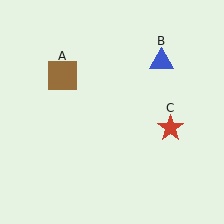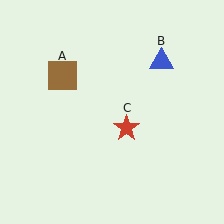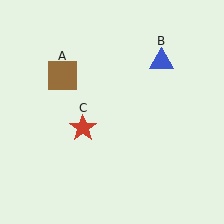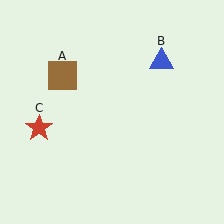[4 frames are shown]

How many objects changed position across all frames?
1 object changed position: red star (object C).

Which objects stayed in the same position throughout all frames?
Brown square (object A) and blue triangle (object B) remained stationary.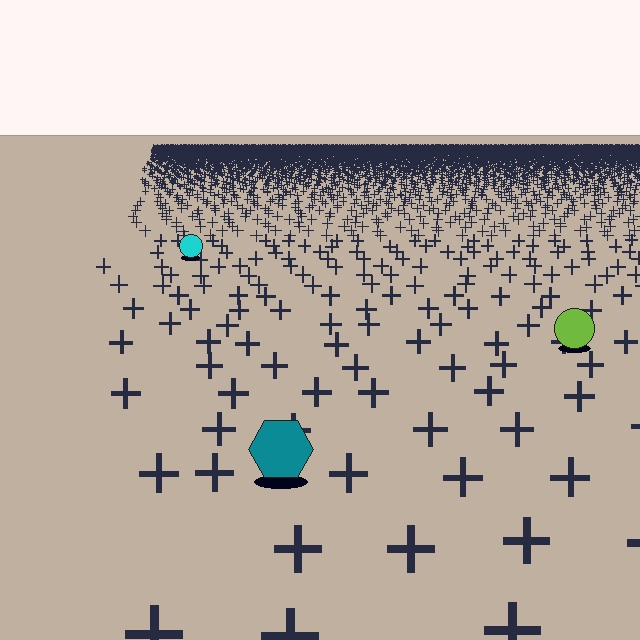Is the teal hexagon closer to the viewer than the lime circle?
Yes. The teal hexagon is closer — you can tell from the texture gradient: the ground texture is coarser near it.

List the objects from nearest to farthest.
From nearest to farthest: the teal hexagon, the lime circle, the cyan circle.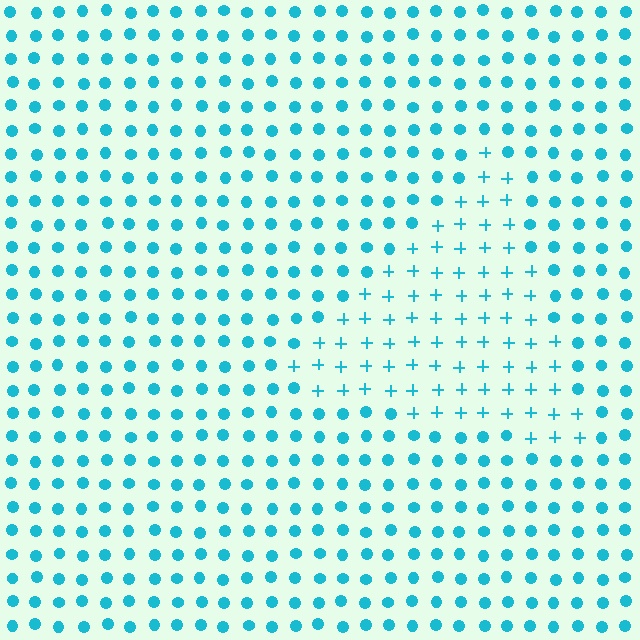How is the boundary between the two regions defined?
The boundary is defined by a change in element shape: plus signs inside vs. circles outside. All elements share the same color and spacing.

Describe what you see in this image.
The image is filled with small cyan elements arranged in a uniform grid. A triangle-shaped region contains plus signs, while the surrounding area contains circles. The boundary is defined purely by the change in element shape.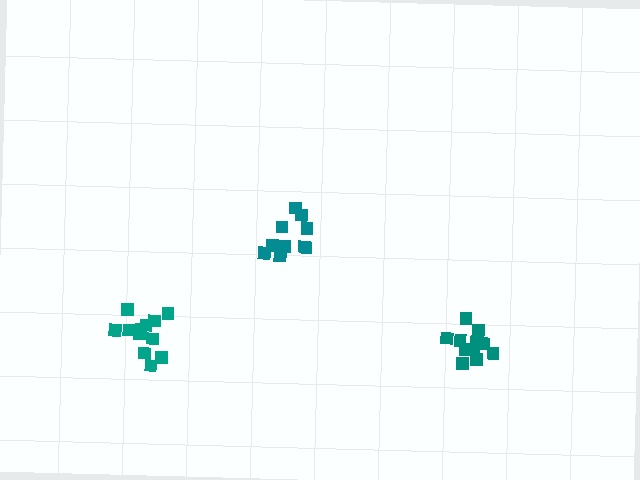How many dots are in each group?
Group 1: 10 dots, Group 2: 13 dots, Group 3: 11 dots (34 total).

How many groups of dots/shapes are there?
There are 3 groups.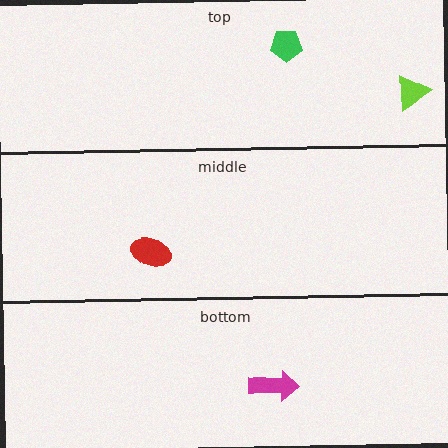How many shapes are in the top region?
2.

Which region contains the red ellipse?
The middle region.